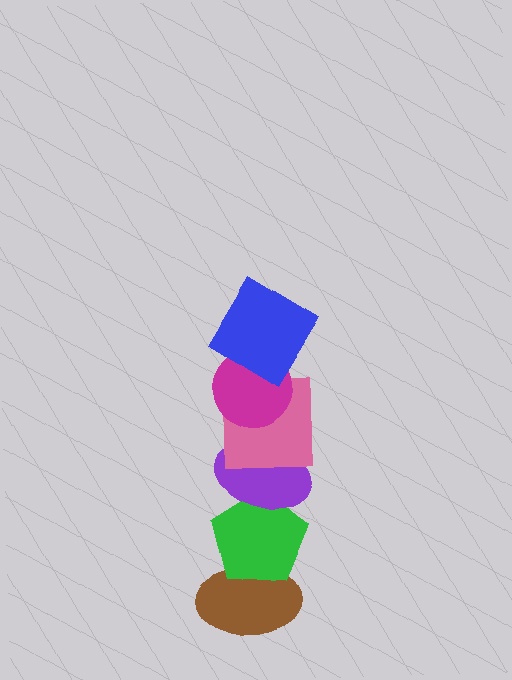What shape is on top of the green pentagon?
The purple ellipse is on top of the green pentagon.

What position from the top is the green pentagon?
The green pentagon is 5th from the top.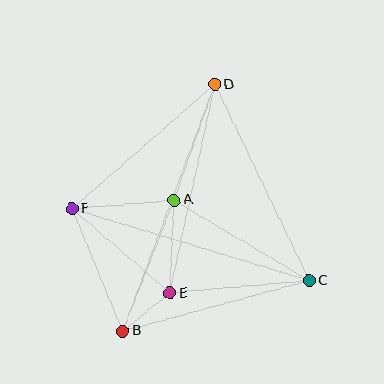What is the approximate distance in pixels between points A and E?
The distance between A and E is approximately 93 pixels.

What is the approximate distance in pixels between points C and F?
The distance between C and F is approximately 248 pixels.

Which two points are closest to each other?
Points B and E are closest to each other.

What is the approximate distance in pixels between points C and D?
The distance between C and D is approximately 218 pixels.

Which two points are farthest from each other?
Points B and D are farthest from each other.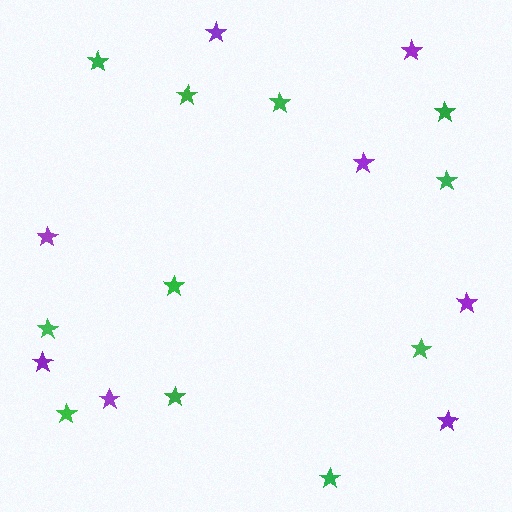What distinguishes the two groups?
There are 2 groups: one group of purple stars (8) and one group of green stars (11).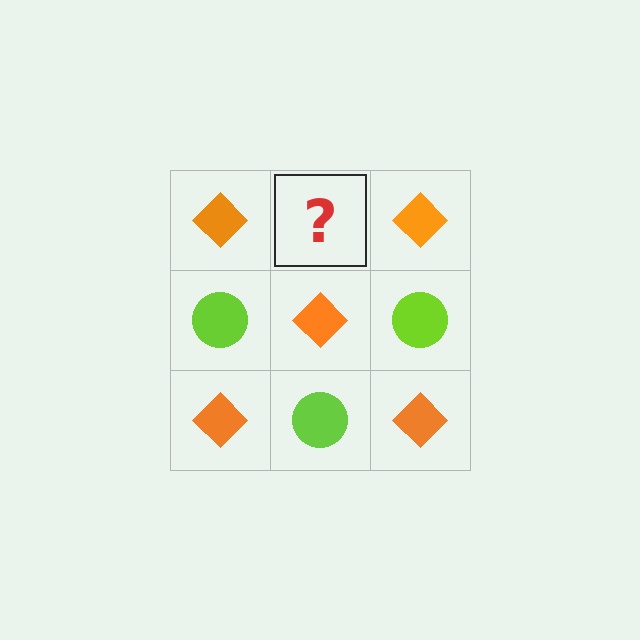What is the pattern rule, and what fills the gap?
The rule is that it alternates orange diamond and lime circle in a checkerboard pattern. The gap should be filled with a lime circle.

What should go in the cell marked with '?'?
The missing cell should contain a lime circle.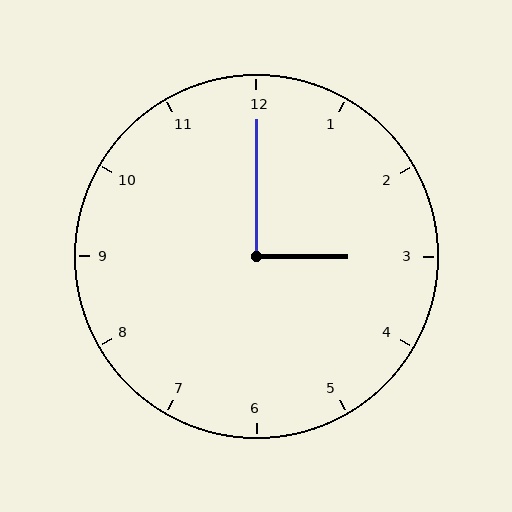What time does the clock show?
3:00.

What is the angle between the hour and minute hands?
Approximately 90 degrees.